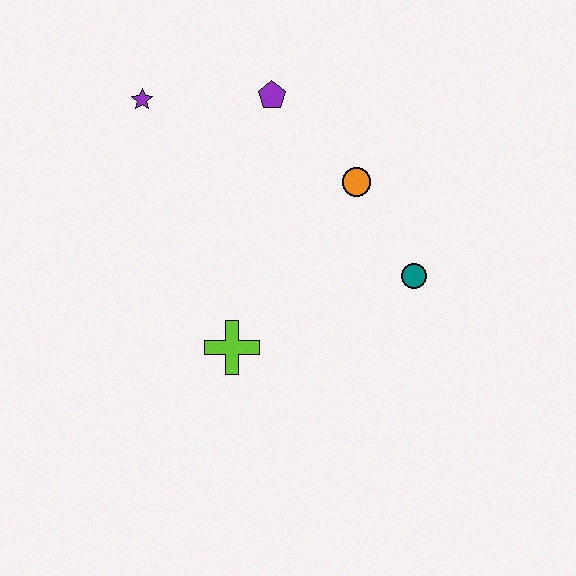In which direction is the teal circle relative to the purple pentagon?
The teal circle is below the purple pentagon.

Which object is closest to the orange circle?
The teal circle is closest to the orange circle.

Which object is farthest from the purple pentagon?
The lime cross is farthest from the purple pentagon.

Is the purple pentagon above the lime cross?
Yes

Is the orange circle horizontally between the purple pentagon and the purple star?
No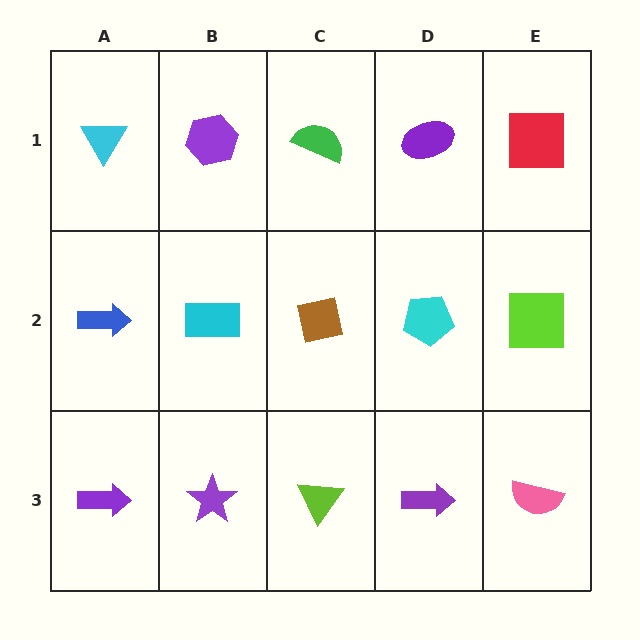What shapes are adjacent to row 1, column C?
A brown square (row 2, column C), a purple hexagon (row 1, column B), a purple ellipse (row 1, column D).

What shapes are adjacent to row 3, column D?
A cyan pentagon (row 2, column D), a lime triangle (row 3, column C), a pink semicircle (row 3, column E).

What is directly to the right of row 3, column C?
A purple arrow.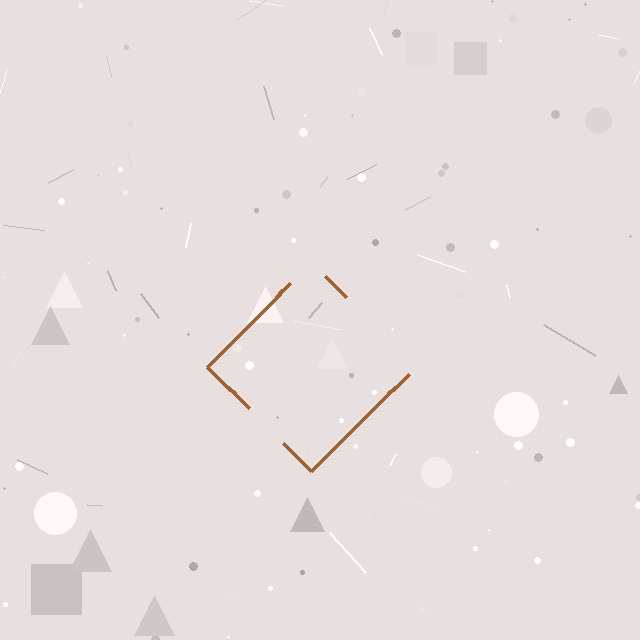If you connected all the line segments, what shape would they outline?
They would outline a diamond.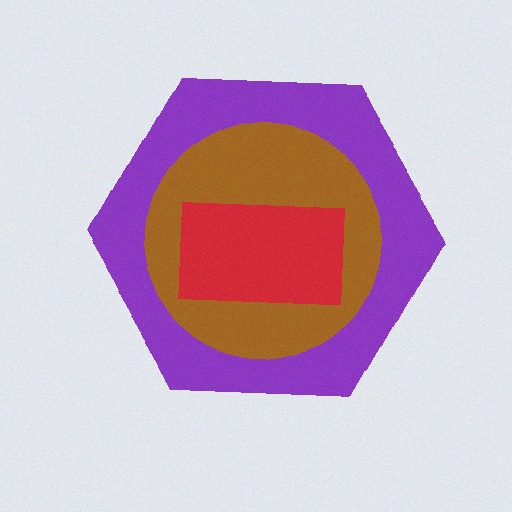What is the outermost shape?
The purple hexagon.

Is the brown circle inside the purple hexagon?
Yes.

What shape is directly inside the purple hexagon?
The brown circle.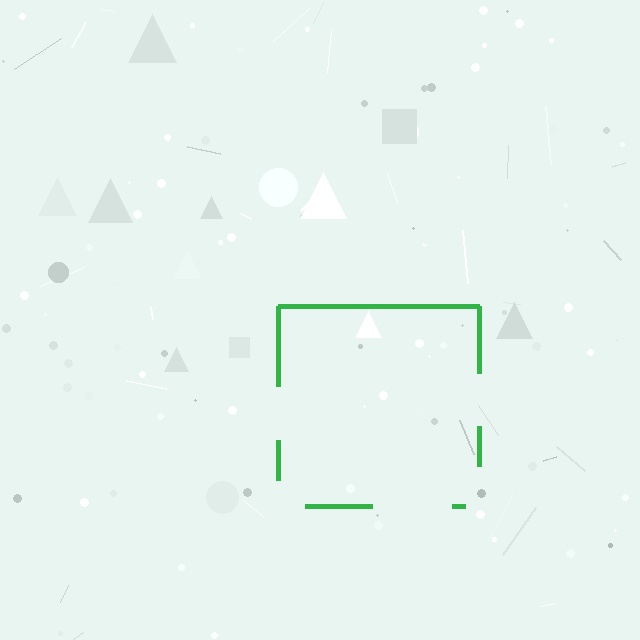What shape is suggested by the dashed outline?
The dashed outline suggests a square.